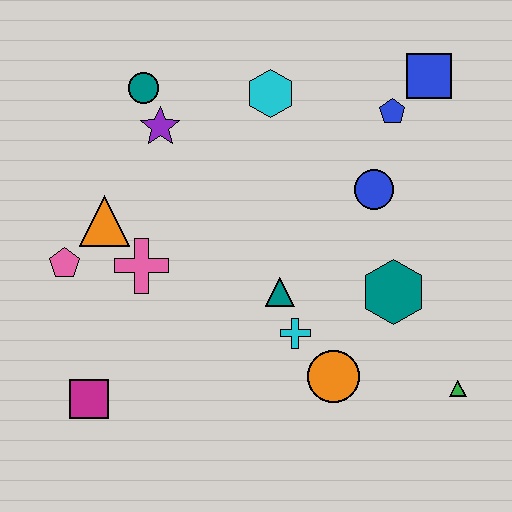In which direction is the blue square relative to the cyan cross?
The blue square is above the cyan cross.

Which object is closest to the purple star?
The teal circle is closest to the purple star.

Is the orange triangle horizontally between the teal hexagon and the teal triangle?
No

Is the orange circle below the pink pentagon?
Yes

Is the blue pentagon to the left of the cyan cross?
No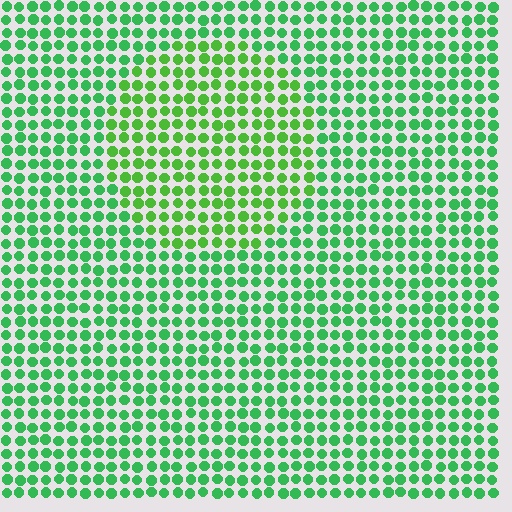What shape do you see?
I see a circle.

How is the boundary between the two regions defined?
The boundary is defined purely by a slight shift in hue (about 25 degrees). Spacing, size, and orientation are identical on both sides.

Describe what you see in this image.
The image is filled with small green elements in a uniform arrangement. A circle-shaped region is visible where the elements are tinted to a slightly different hue, forming a subtle color boundary.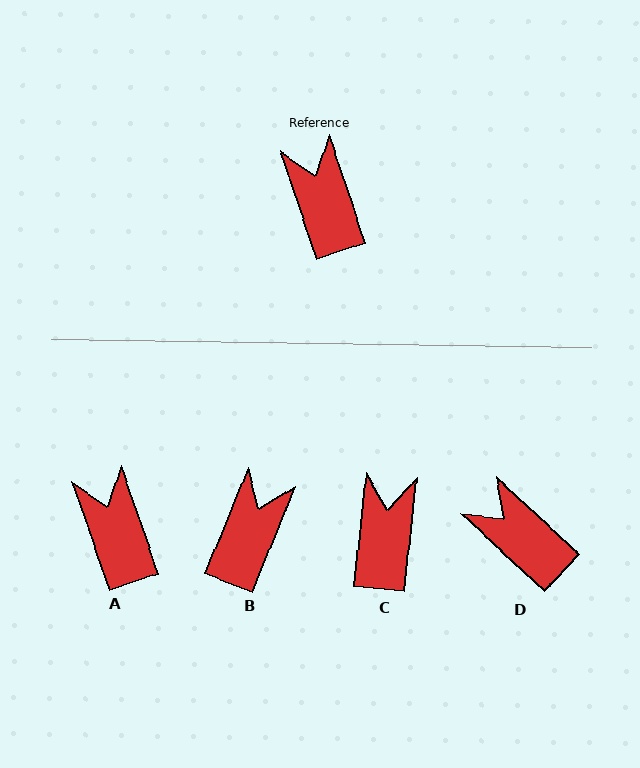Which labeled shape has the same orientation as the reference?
A.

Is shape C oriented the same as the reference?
No, it is off by about 25 degrees.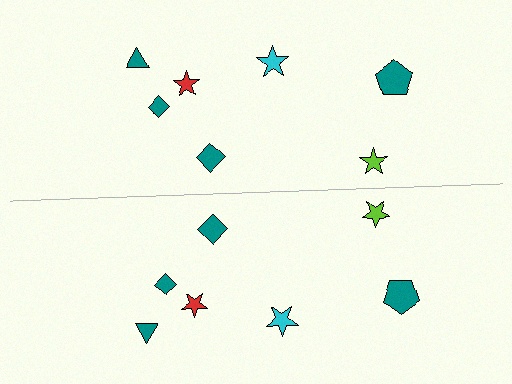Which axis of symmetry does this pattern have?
The pattern has a horizontal axis of symmetry running through the center of the image.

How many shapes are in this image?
There are 14 shapes in this image.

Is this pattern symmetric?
Yes, this pattern has bilateral (reflection) symmetry.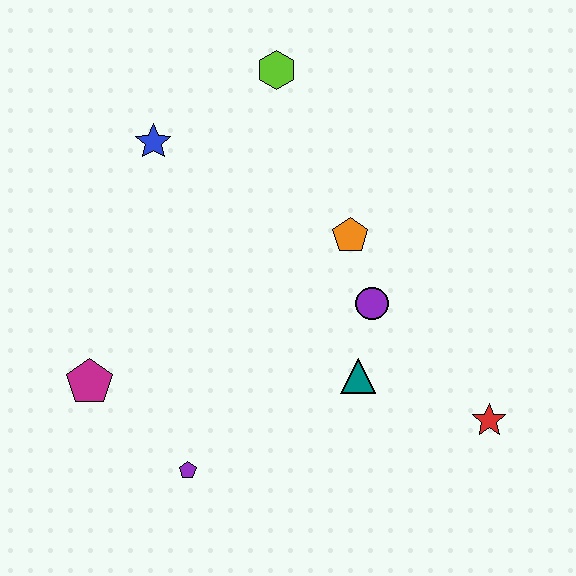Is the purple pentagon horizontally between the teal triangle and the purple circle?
No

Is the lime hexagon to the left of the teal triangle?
Yes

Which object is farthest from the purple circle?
The magenta pentagon is farthest from the purple circle.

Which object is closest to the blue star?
The lime hexagon is closest to the blue star.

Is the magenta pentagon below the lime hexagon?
Yes